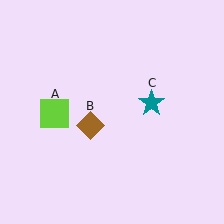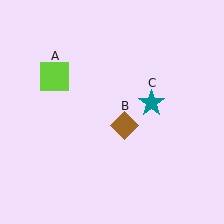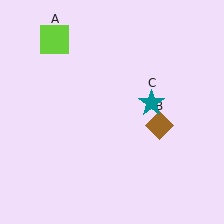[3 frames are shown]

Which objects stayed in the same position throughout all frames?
Teal star (object C) remained stationary.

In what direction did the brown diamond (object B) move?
The brown diamond (object B) moved right.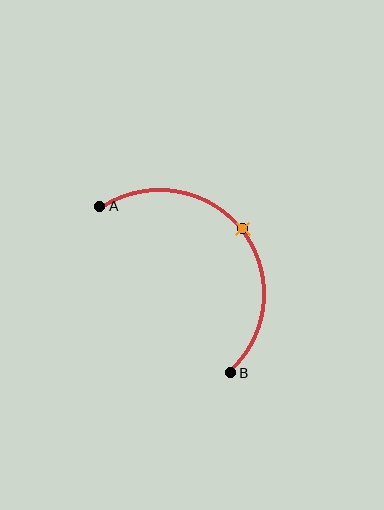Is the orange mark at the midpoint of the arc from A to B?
Yes. The orange mark lies on the arc at equal arc-length from both A and B — it is the arc midpoint.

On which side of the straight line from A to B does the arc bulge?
The arc bulges above and to the right of the straight line connecting A and B.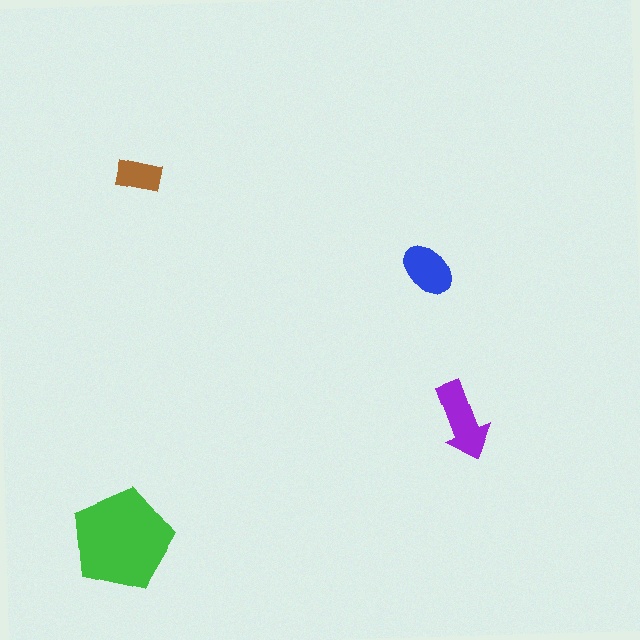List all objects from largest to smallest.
The green pentagon, the purple arrow, the blue ellipse, the brown rectangle.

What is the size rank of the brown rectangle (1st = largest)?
4th.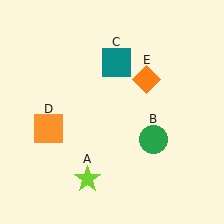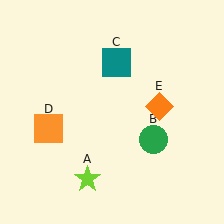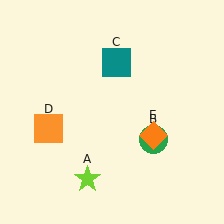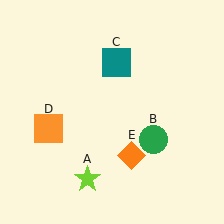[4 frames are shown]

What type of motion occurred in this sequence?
The orange diamond (object E) rotated clockwise around the center of the scene.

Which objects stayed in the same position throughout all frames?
Lime star (object A) and green circle (object B) and teal square (object C) and orange square (object D) remained stationary.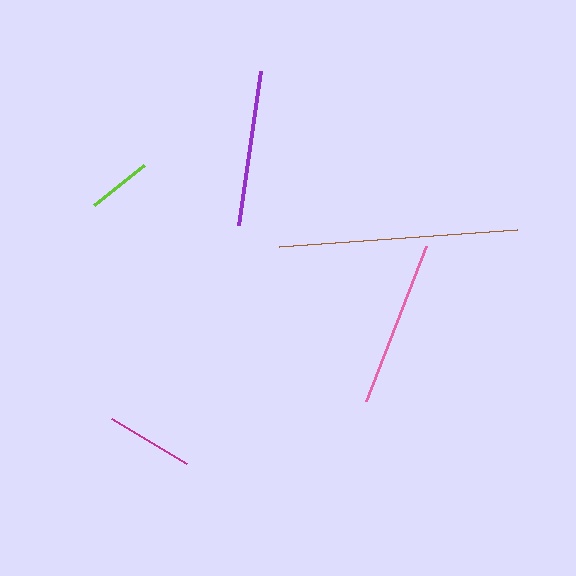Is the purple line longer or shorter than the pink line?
The pink line is longer than the purple line.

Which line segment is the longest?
The brown line is the longest at approximately 239 pixels.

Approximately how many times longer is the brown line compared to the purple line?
The brown line is approximately 1.5 times the length of the purple line.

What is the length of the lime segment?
The lime segment is approximately 64 pixels long.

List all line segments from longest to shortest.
From longest to shortest: brown, pink, purple, magenta, lime.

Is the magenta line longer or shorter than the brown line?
The brown line is longer than the magenta line.